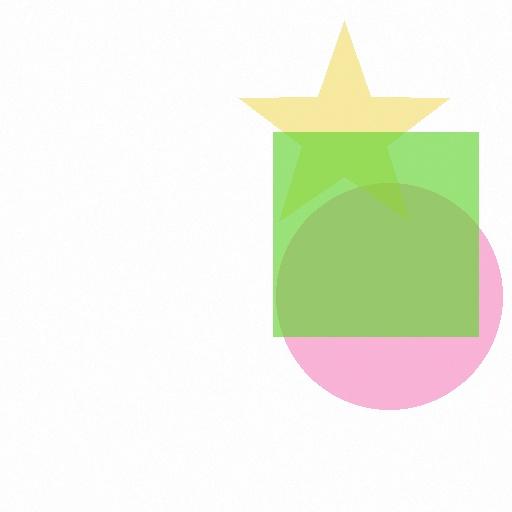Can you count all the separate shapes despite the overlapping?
Yes, there are 3 separate shapes.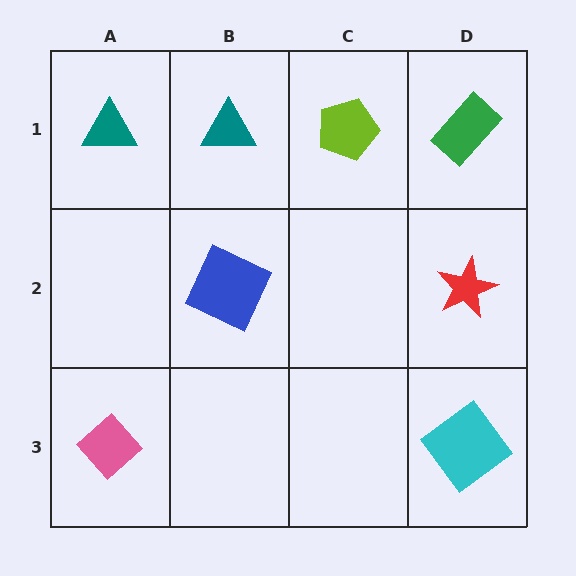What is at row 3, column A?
A pink diamond.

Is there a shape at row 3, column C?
No, that cell is empty.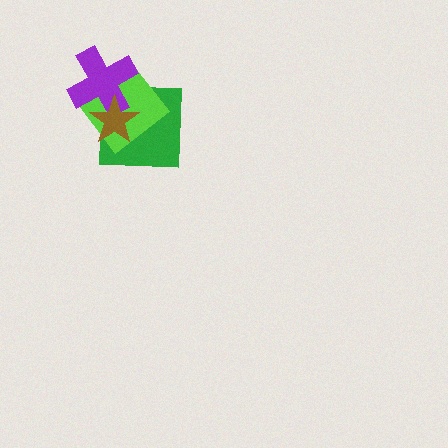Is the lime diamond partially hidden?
Yes, it is partially covered by another shape.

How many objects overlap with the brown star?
3 objects overlap with the brown star.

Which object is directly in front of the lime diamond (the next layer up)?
The purple cross is directly in front of the lime diamond.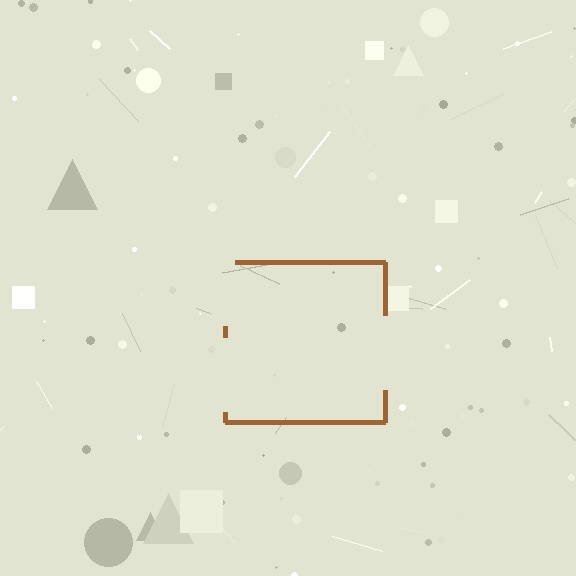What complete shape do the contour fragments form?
The contour fragments form a square.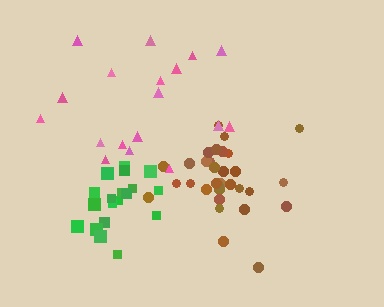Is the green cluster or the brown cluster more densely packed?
Brown.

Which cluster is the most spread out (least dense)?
Pink.